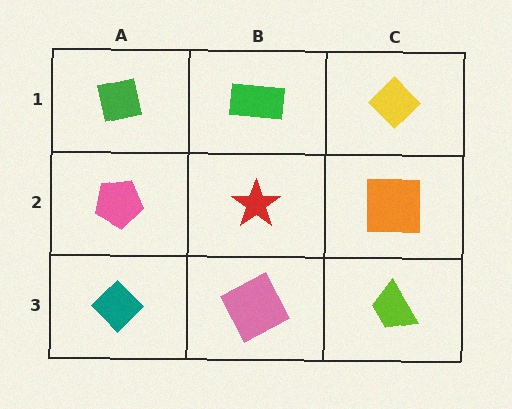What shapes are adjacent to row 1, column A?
A pink pentagon (row 2, column A), a green rectangle (row 1, column B).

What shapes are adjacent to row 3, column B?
A red star (row 2, column B), a teal diamond (row 3, column A), a lime trapezoid (row 3, column C).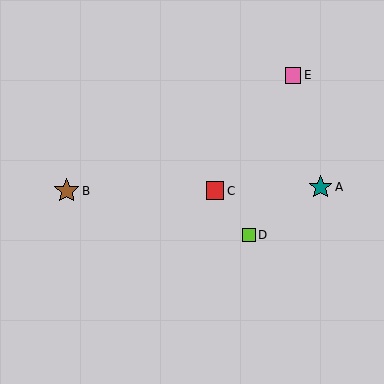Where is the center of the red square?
The center of the red square is at (215, 191).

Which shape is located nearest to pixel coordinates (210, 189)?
The red square (labeled C) at (215, 191) is nearest to that location.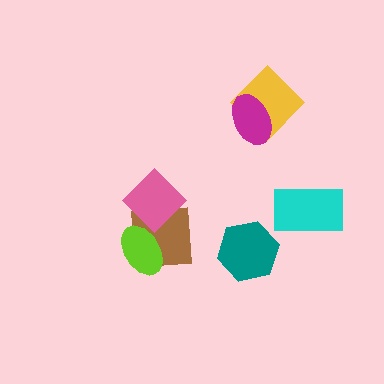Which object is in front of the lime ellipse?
The pink diamond is in front of the lime ellipse.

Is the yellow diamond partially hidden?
Yes, it is partially covered by another shape.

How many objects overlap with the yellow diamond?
1 object overlaps with the yellow diamond.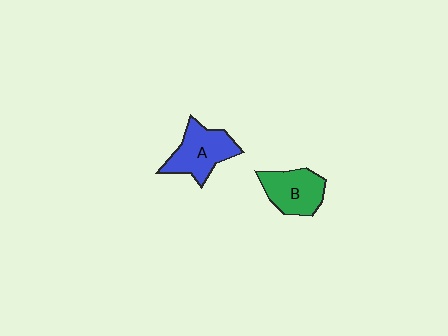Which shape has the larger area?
Shape A (blue).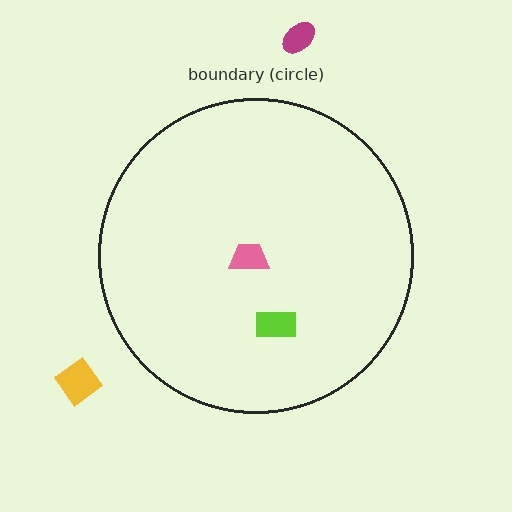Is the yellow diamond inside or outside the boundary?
Outside.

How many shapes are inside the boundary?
2 inside, 2 outside.